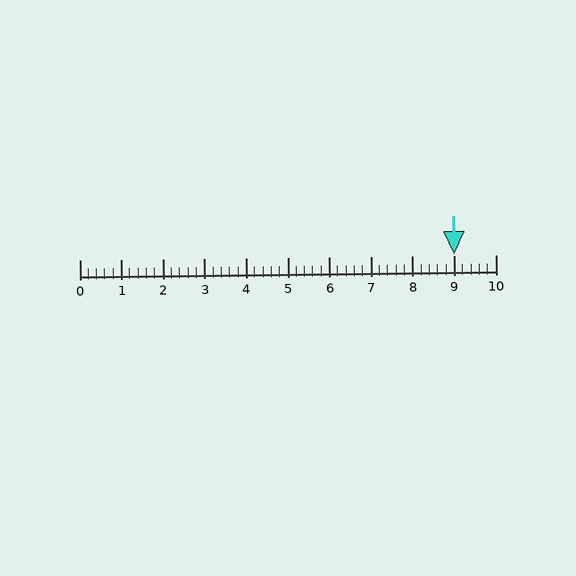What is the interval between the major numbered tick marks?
The major tick marks are spaced 1 units apart.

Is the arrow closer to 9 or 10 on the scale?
The arrow is closer to 9.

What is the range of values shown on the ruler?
The ruler shows values from 0 to 10.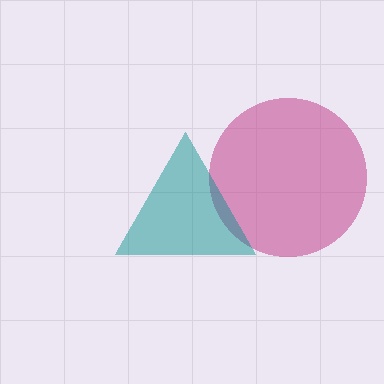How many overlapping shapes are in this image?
There are 2 overlapping shapes in the image.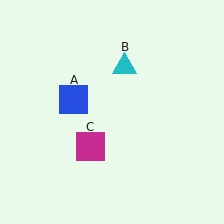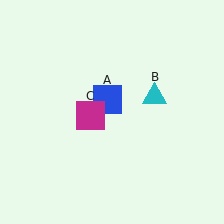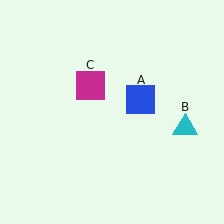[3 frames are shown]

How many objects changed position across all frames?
3 objects changed position: blue square (object A), cyan triangle (object B), magenta square (object C).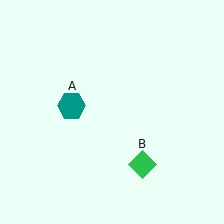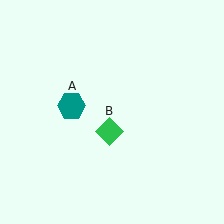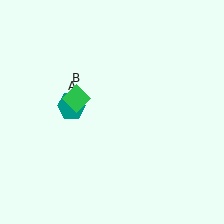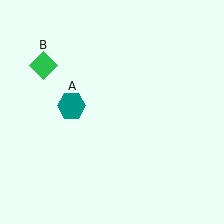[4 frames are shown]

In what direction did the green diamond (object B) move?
The green diamond (object B) moved up and to the left.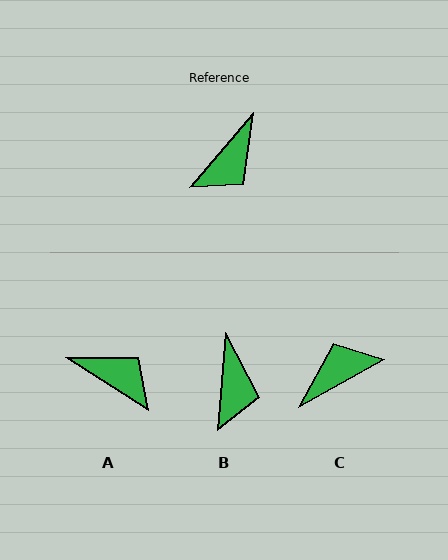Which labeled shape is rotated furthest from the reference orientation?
C, about 160 degrees away.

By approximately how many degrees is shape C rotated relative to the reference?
Approximately 160 degrees counter-clockwise.